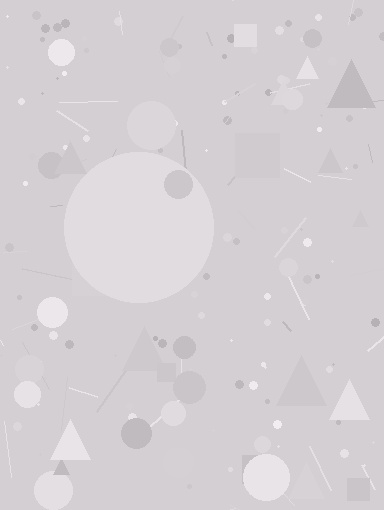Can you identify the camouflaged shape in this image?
The camouflaged shape is a circle.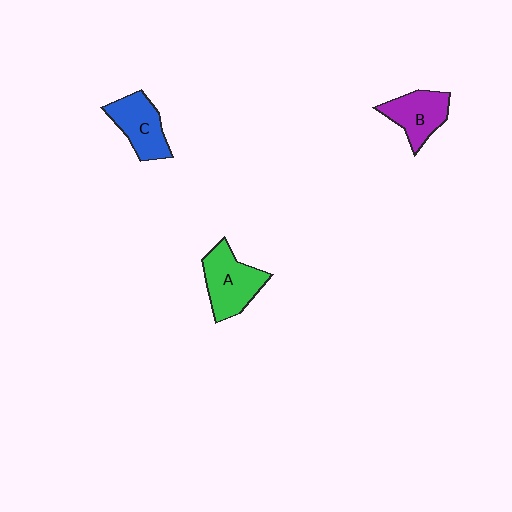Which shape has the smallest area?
Shape B (purple).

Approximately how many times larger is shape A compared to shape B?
Approximately 1.2 times.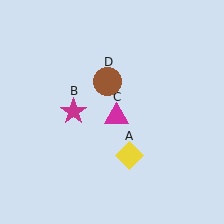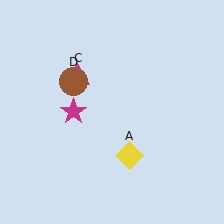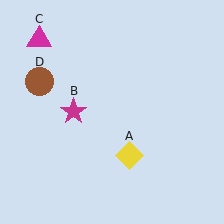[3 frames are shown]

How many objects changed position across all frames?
2 objects changed position: magenta triangle (object C), brown circle (object D).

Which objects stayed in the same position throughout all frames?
Yellow diamond (object A) and magenta star (object B) remained stationary.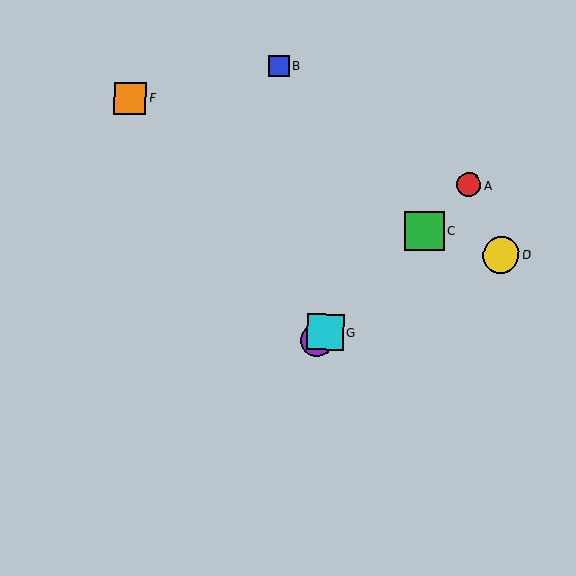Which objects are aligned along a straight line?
Objects A, C, E, G are aligned along a straight line.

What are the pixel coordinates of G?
Object G is at (325, 332).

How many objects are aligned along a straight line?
4 objects (A, C, E, G) are aligned along a straight line.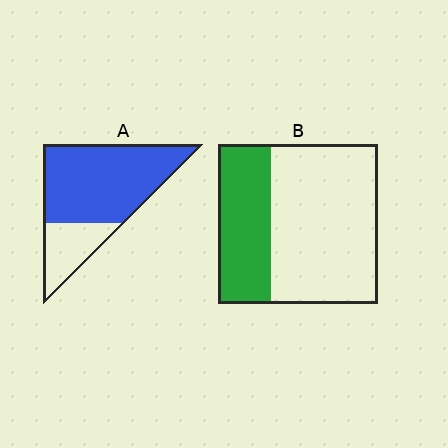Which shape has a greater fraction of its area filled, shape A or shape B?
Shape A.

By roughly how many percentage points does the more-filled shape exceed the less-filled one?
By roughly 40 percentage points (A over B).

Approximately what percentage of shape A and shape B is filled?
A is approximately 75% and B is approximately 35%.